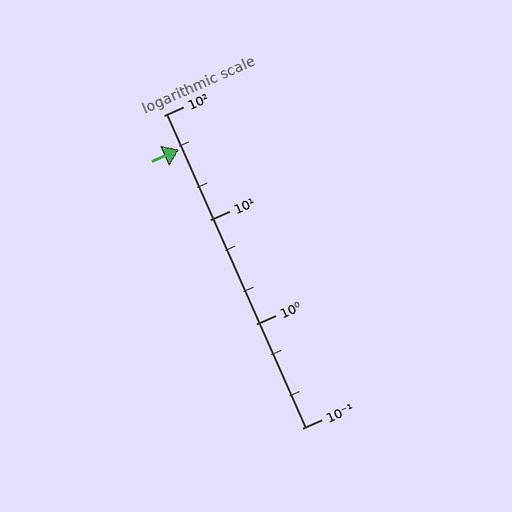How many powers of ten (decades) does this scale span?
The scale spans 3 decades, from 0.1 to 100.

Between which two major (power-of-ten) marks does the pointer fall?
The pointer is between 10 and 100.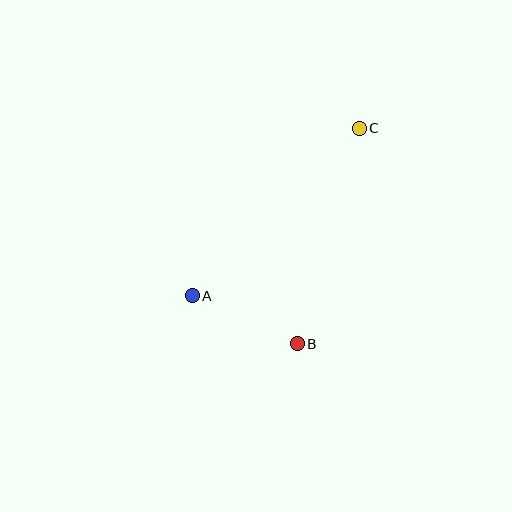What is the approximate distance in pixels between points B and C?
The distance between B and C is approximately 224 pixels.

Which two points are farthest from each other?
Points A and C are farthest from each other.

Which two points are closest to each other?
Points A and B are closest to each other.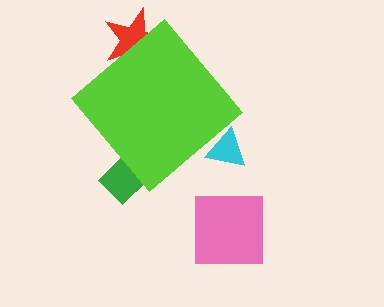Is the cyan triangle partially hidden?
Yes, the cyan triangle is partially hidden behind the lime diamond.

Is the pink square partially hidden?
No, the pink square is fully visible.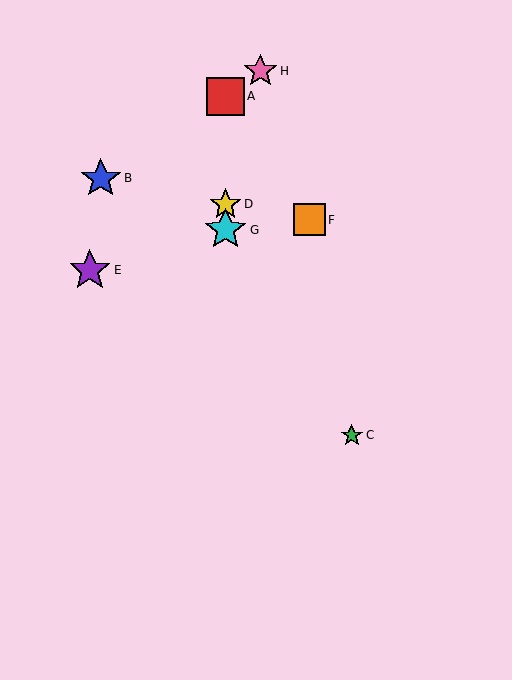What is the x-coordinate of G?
Object G is at x≈226.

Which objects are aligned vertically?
Objects A, D, G are aligned vertically.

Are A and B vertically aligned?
No, A is at x≈226 and B is at x≈101.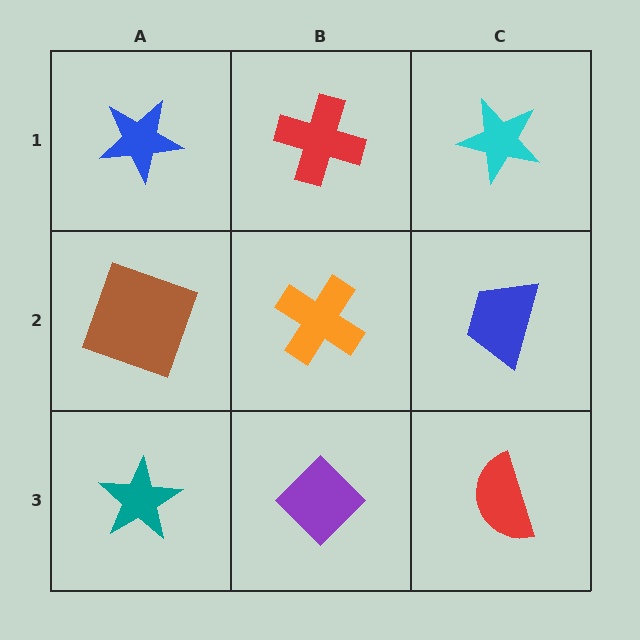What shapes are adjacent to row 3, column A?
A brown square (row 2, column A), a purple diamond (row 3, column B).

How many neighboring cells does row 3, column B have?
3.